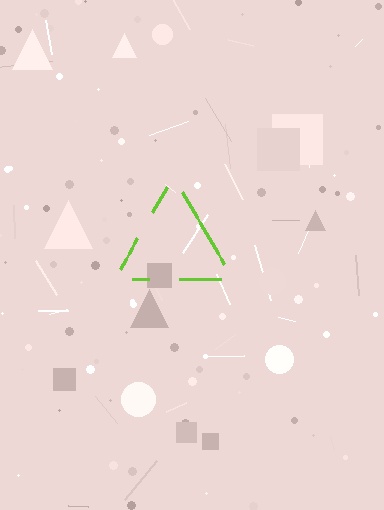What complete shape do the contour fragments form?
The contour fragments form a triangle.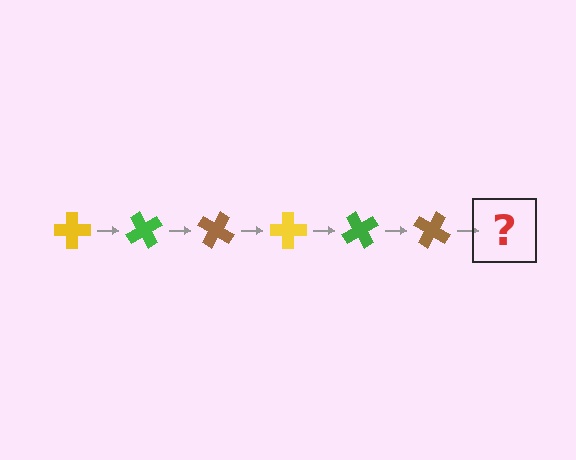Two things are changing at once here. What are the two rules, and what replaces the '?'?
The two rules are that it rotates 60 degrees each step and the color cycles through yellow, green, and brown. The '?' should be a yellow cross, rotated 360 degrees from the start.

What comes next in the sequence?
The next element should be a yellow cross, rotated 360 degrees from the start.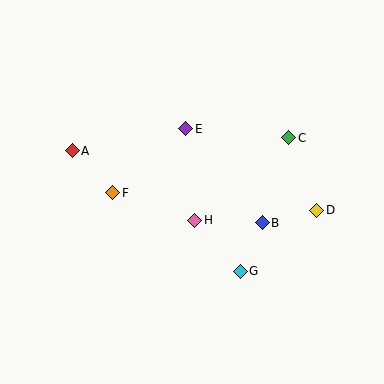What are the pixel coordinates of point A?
Point A is at (72, 151).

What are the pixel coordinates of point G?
Point G is at (240, 271).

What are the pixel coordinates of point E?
Point E is at (186, 129).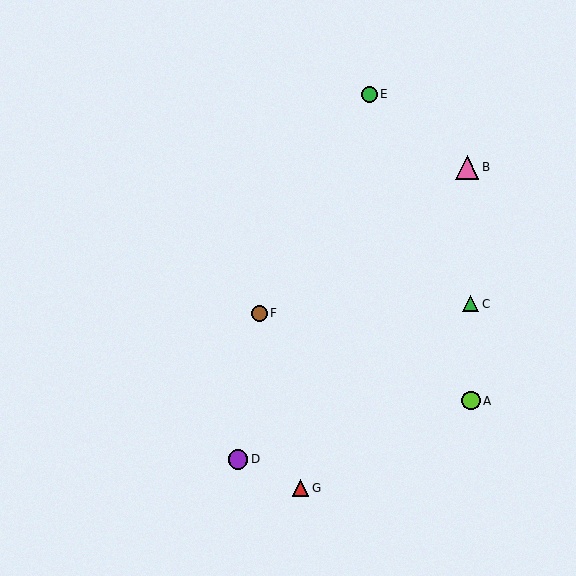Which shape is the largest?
The pink triangle (labeled B) is the largest.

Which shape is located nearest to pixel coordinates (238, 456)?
The purple circle (labeled D) at (238, 459) is nearest to that location.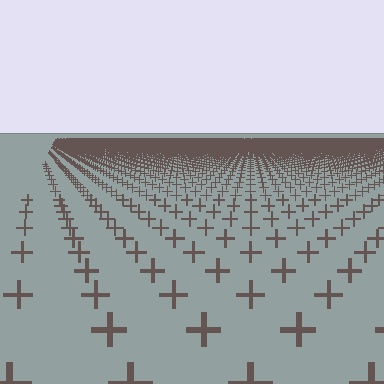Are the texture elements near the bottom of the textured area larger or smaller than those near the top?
Larger. Near the bottom, elements are closer to the viewer and appear at a bigger on-screen size.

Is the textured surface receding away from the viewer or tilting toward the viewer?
The surface is receding away from the viewer. Texture elements get smaller and denser toward the top.